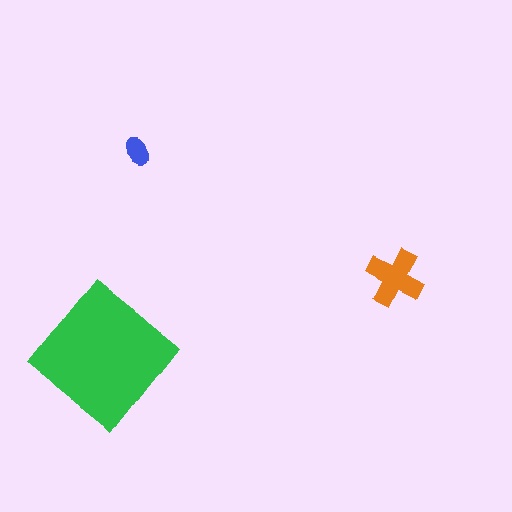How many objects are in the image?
There are 3 objects in the image.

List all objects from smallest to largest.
The blue ellipse, the orange cross, the green diamond.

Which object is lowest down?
The green diamond is bottommost.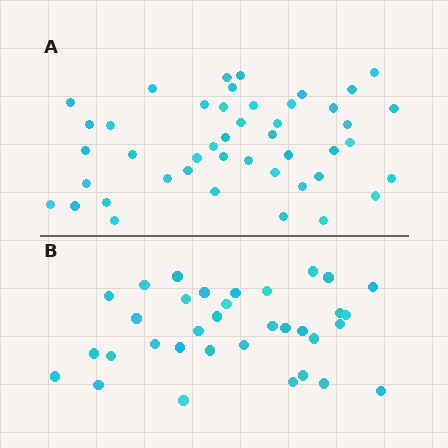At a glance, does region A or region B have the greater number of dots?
Region A (the top region) has more dots.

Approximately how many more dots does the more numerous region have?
Region A has roughly 12 or so more dots than region B.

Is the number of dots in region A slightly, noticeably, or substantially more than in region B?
Region A has noticeably more, but not dramatically so. The ratio is roughly 1.3 to 1.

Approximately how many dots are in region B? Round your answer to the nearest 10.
About 30 dots. (The exact count is 34, which rounds to 30.)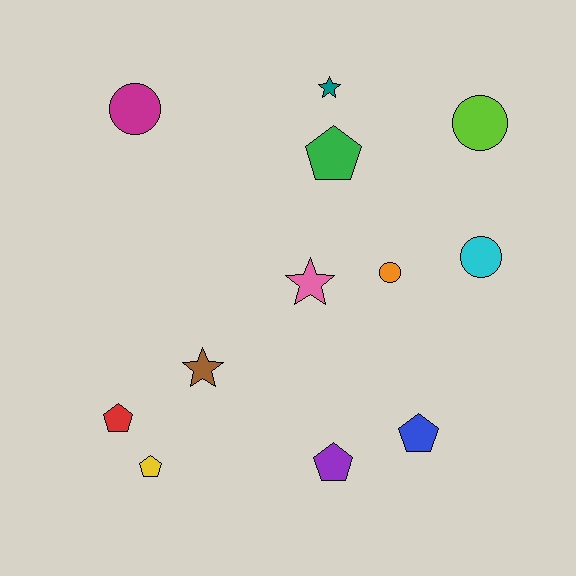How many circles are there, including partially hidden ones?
There are 4 circles.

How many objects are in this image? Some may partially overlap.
There are 12 objects.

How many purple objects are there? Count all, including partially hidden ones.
There is 1 purple object.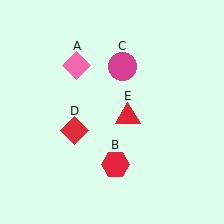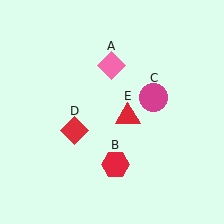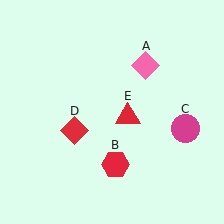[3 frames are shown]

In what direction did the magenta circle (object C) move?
The magenta circle (object C) moved down and to the right.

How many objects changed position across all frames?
2 objects changed position: pink diamond (object A), magenta circle (object C).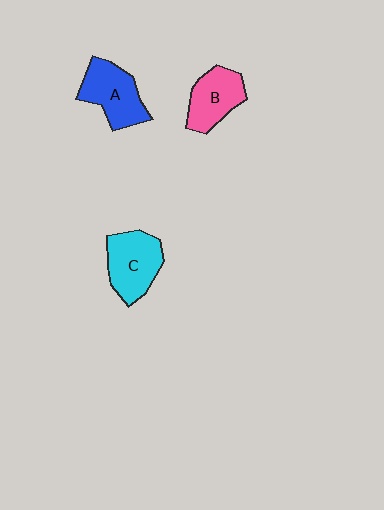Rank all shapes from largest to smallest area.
From largest to smallest: C (cyan), A (blue), B (pink).